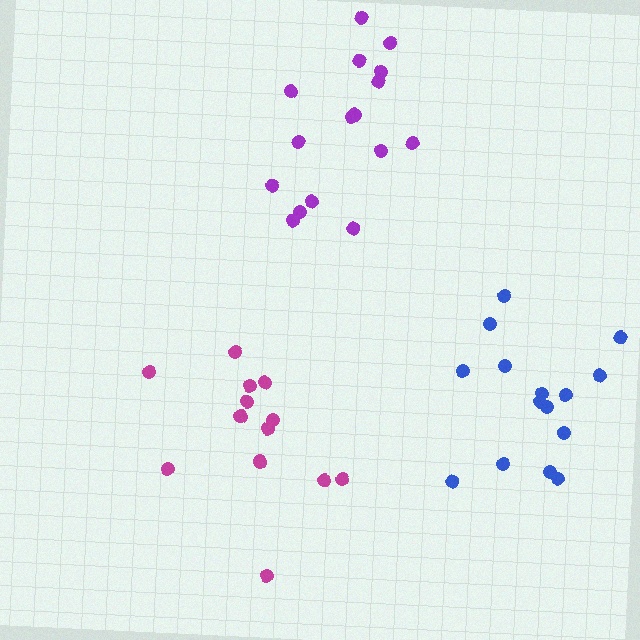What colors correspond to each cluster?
The clusters are colored: magenta, purple, blue.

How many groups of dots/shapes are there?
There are 3 groups.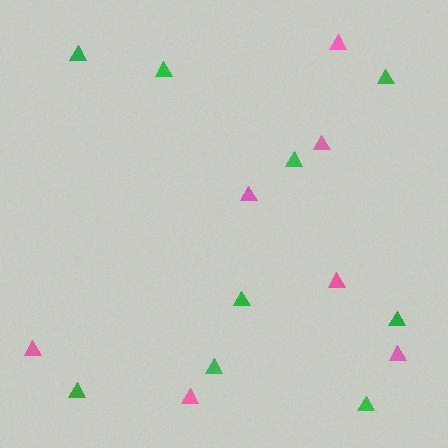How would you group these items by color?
There are 2 groups: one group of green triangles (9) and one group of pink triangles (7).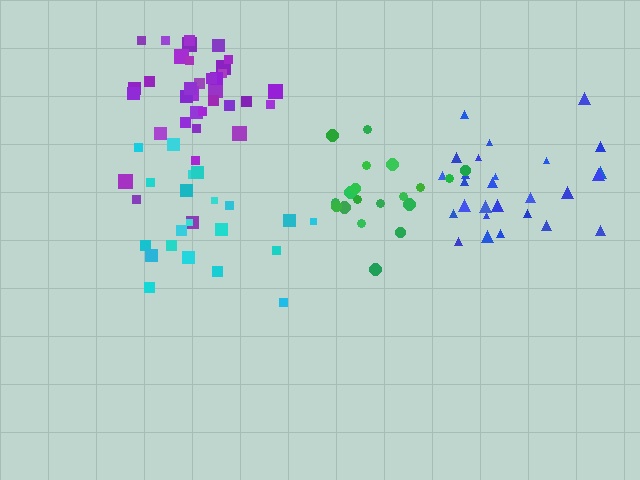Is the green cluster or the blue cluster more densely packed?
Green.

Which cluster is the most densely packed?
Purple.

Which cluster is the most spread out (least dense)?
Blue.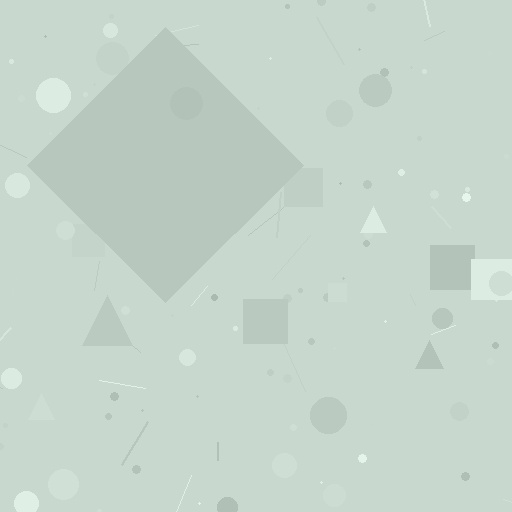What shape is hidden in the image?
A diamond is hidden in the image.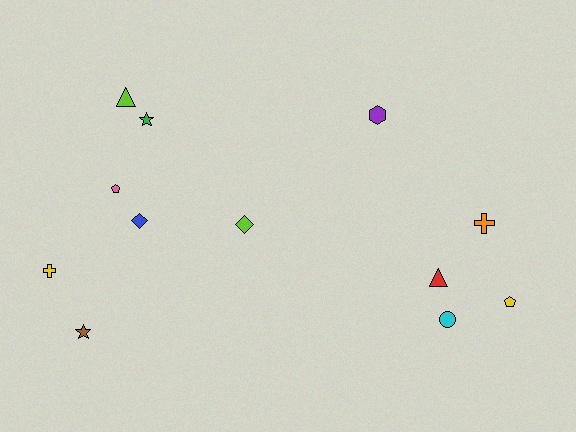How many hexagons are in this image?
There is 1 hexagon.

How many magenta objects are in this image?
There are no magenta objects.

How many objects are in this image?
There are 12 objects.